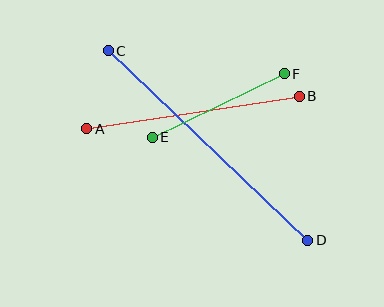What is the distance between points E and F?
The distance is approximately 146 pixels.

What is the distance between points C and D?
The distance is approximately 276 pixels.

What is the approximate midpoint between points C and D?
The midpoint is at approximately (208, 145) pixels.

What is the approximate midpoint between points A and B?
The midpoint is at approximately (193, 113) pixels.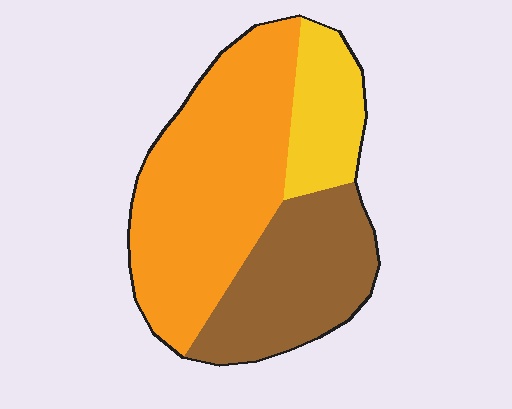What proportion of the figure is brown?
Brown covers roughly 30% of the figure.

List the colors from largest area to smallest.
From largest to smallest: orange, brown, yellow.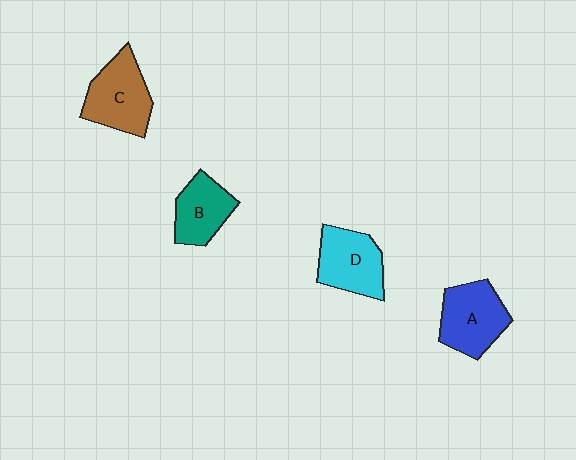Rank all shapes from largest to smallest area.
From largest to smallest: C (brown), A (blue), D (cyan), B (teal).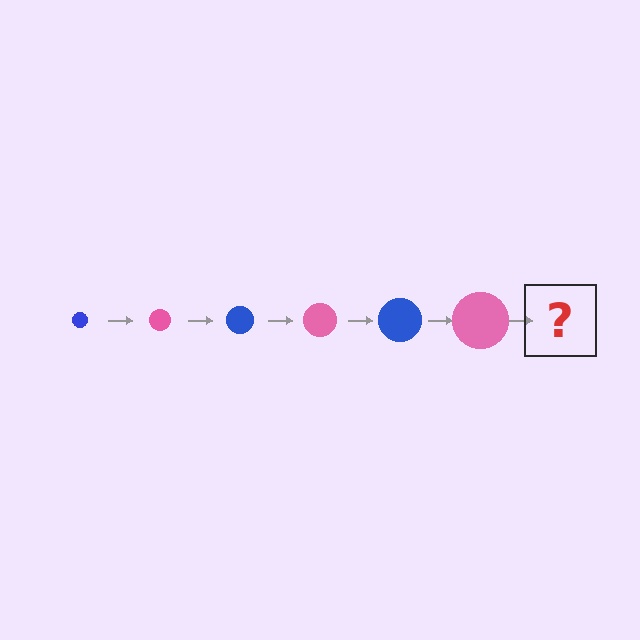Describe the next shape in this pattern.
It should be a blue circle, larger than the previous one.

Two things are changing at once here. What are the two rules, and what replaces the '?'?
The two rules are that the circle grows larger each step and the color cycles through blue and pink. The '?' should be a blue circle, larger than the previous one.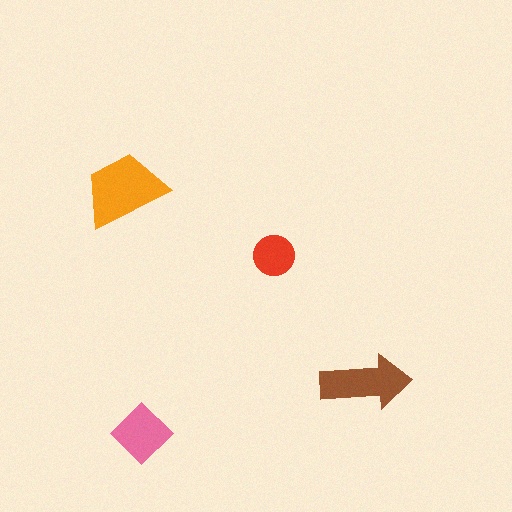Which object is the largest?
The orange trapezoid.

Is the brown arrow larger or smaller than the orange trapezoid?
Smaller.